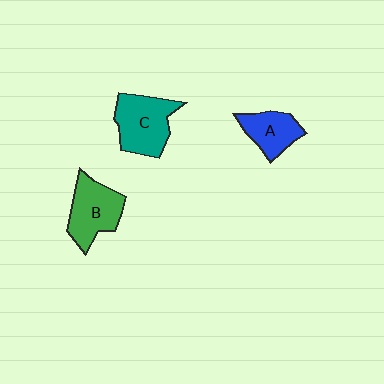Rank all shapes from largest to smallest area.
From largest to smallest: C (teal), B (green), A (blue).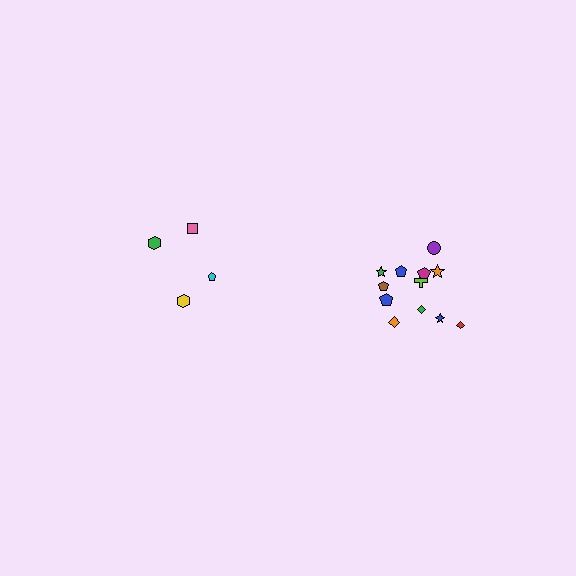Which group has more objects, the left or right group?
The right group.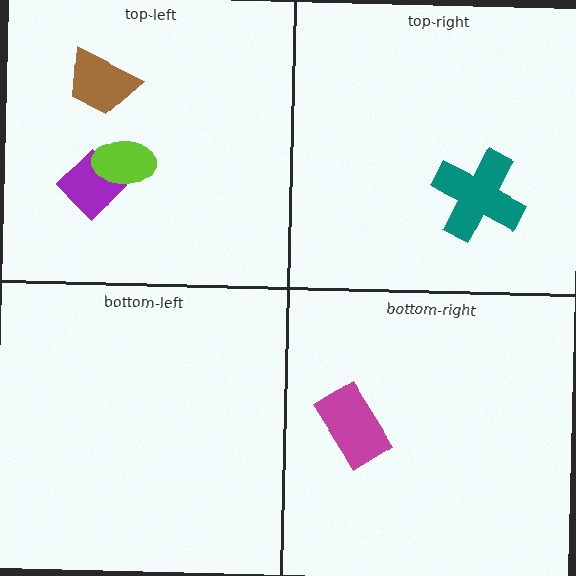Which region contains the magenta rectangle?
The bottom-right region.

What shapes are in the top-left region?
The purple diamond, the brown trapezoid, the lime ellipse.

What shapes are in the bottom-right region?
The magenta rectangle.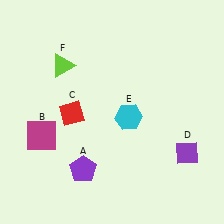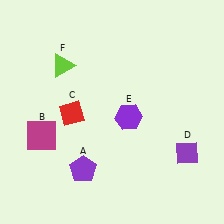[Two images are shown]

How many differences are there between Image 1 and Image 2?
There is 1 difference between the two images.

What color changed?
The hexagon (E) changed from cyan in Image 1 to purple in Image 2.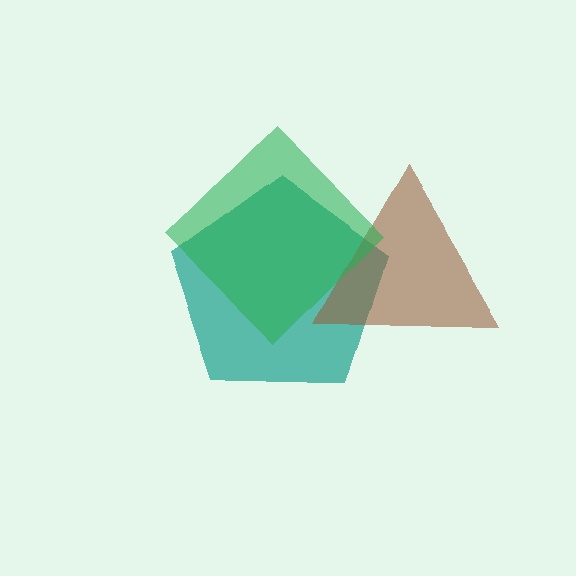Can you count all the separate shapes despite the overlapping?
Yes, there are 3 separate shapes.